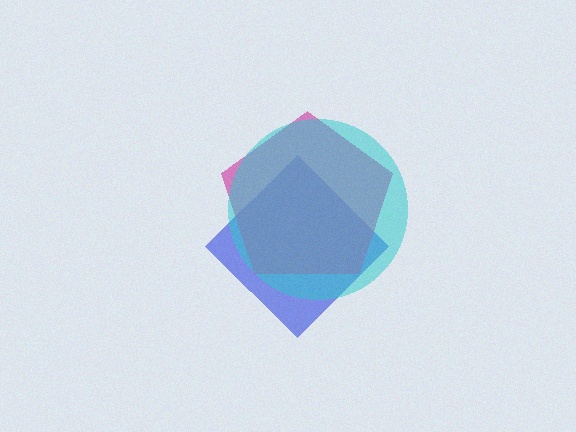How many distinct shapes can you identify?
There are 3 distinct shapes: a blue diamond, a magenta pentagon, a cyan circle.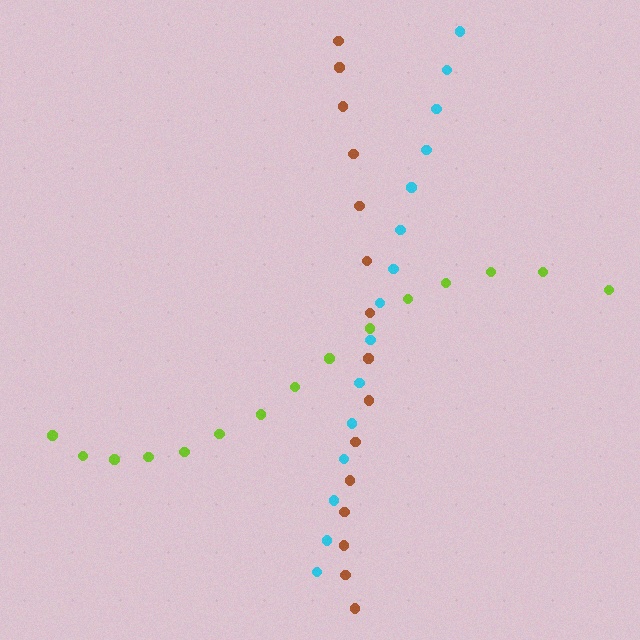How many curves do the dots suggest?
There are 3 distinct paths.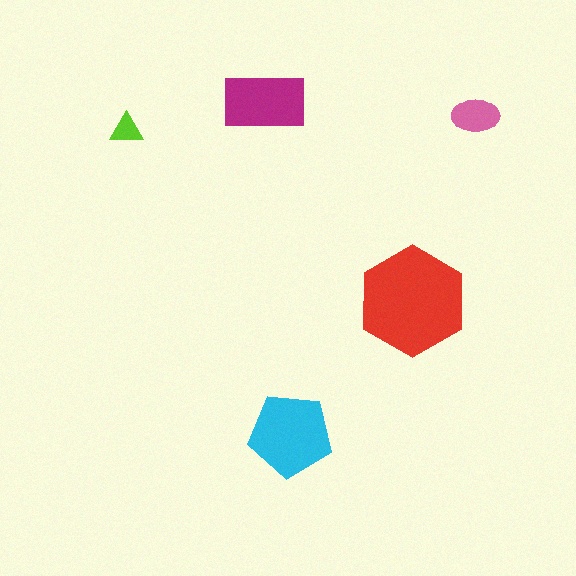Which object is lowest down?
The cyan pentagon is bottommost.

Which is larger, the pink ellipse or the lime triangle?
The pink ellipse.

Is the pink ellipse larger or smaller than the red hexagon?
Smaller.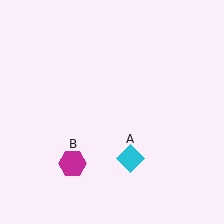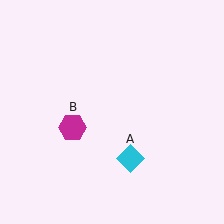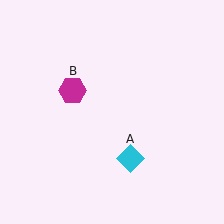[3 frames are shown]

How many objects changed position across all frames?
1 object changed position: magenta hexagon (object B).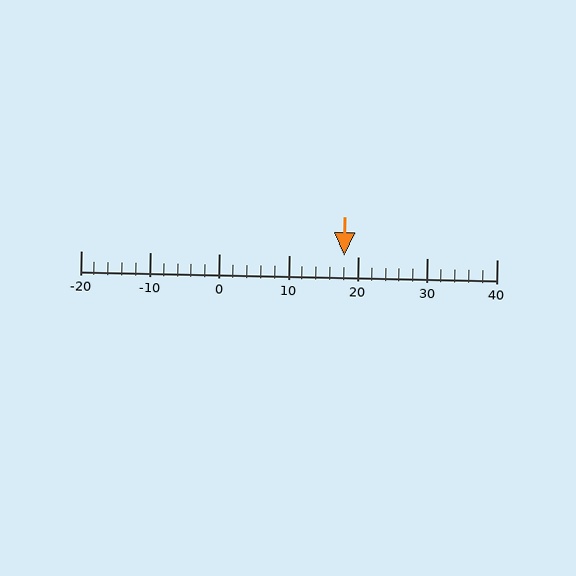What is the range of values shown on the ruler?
The ruler shows values from -20 to 40.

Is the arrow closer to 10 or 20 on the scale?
The arrow is closer to 20.